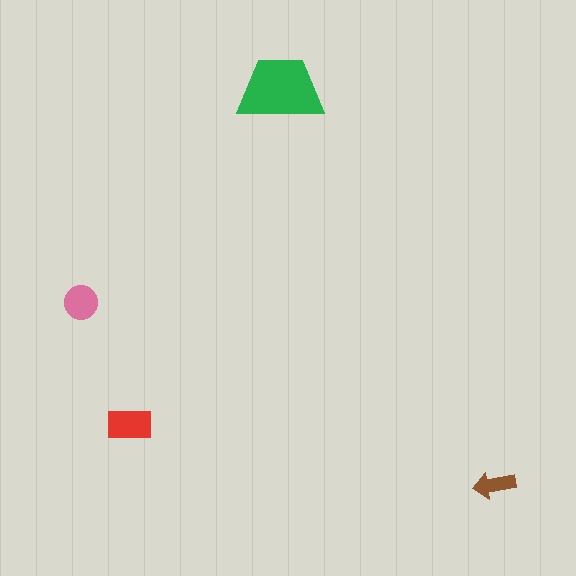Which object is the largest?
The green trapezoid.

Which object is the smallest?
The brown arrow.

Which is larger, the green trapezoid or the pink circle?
The green trapezoid.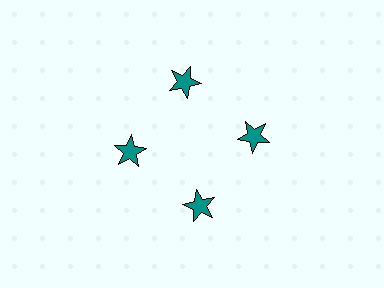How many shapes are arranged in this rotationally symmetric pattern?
There are 4 shapes, arranged in 4 groups of 1.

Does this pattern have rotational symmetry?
Yes, this pattern has 4-fold rotational symmetry. It looks the same after rotating 90 degrees around the center.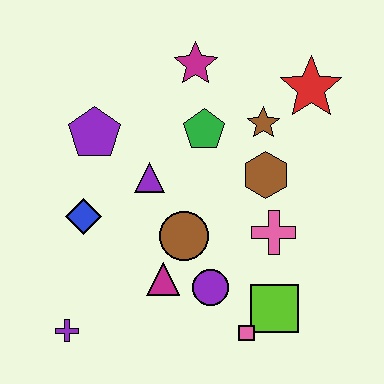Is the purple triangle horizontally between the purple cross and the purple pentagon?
No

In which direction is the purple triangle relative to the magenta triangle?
The purple triangle is above the magenta triangle.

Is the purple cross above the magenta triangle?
No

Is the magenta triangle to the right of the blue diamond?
Yes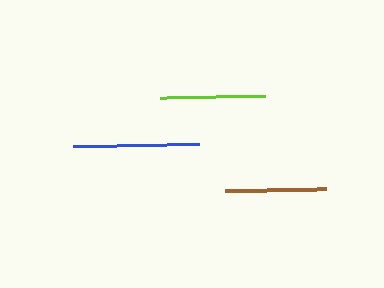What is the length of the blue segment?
The blue segment is approximately 126 pixels long.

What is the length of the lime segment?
The lime segment is approximately 105 pixels long.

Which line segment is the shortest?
The brown line is the shortest at approximately 102 pixels.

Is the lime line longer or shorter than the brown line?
The lime line is longer than the brown line.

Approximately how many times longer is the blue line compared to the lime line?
The blue line is approximately 1.2 times the length of the lime line.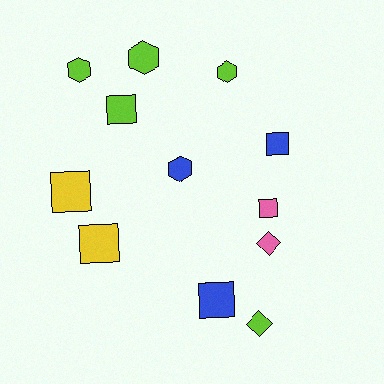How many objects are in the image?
There are 12 objects.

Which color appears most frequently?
Lime, with 5 objects.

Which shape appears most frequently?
Square, with 6 objects.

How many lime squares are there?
There is 1 lime square.